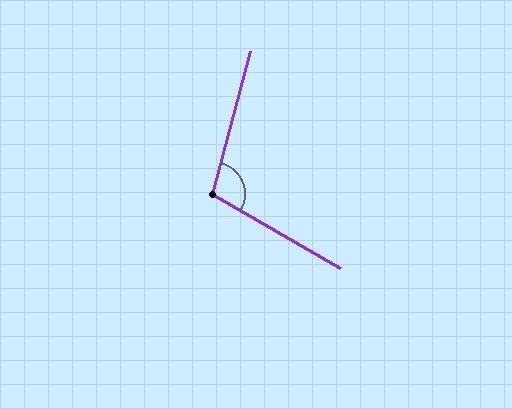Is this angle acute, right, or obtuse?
It is obtuse.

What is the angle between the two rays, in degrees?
Approximately 105 degrees.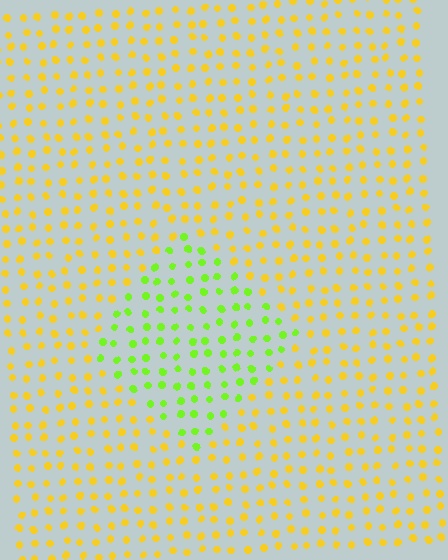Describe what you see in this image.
The image is filled with small yellow elements in a uniform arrangement. A diamond-shaped region is visible where the elements are tinted to a slightly different hue, forming a subtle color boundary.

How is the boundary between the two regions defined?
The boundary is defined purely by a slight shift in hue (about 49 degrees). Spacing, size, and orientation are identical on both sides.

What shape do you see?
I see a diamond.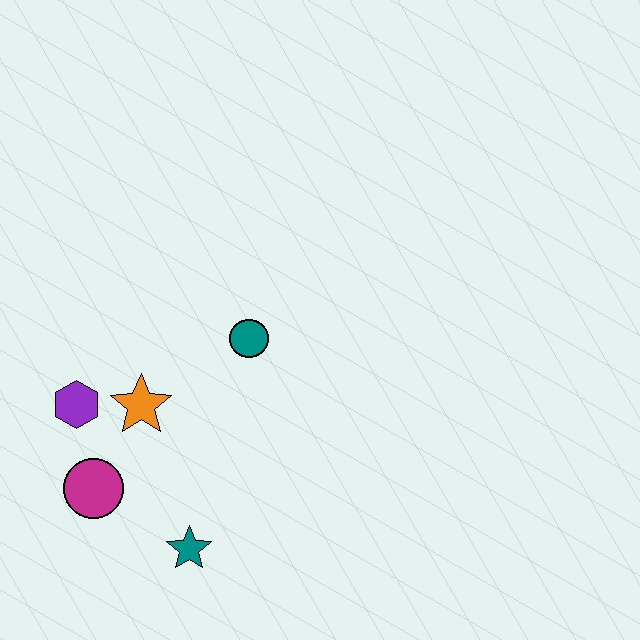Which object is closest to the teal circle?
The orange star is closest to the teal circle.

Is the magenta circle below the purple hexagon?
Yes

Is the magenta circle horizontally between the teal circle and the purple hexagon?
Yes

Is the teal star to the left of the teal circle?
Yes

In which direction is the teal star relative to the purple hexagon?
The teal star is below the purple hexagon.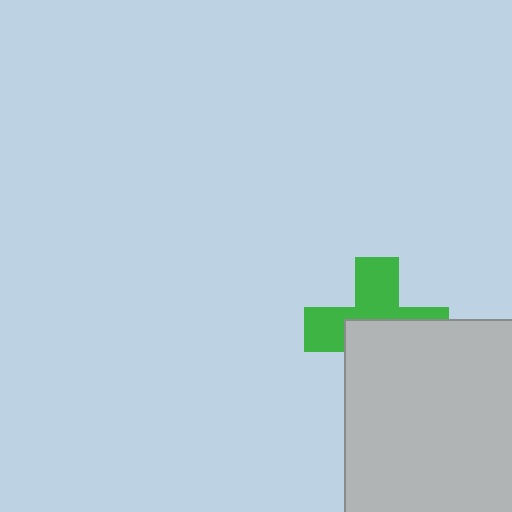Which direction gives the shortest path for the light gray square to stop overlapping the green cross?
Moving down gives the shortest separation.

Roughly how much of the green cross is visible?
About half of it is visible (roughly 48%).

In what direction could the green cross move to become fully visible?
The green cross could move up. That would shift it out from behind the light gray square entirely.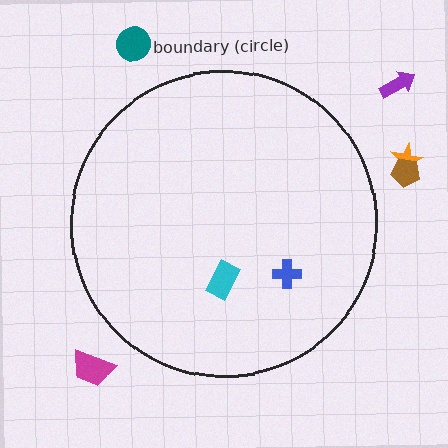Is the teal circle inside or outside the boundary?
Outside.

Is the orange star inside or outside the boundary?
Outside.